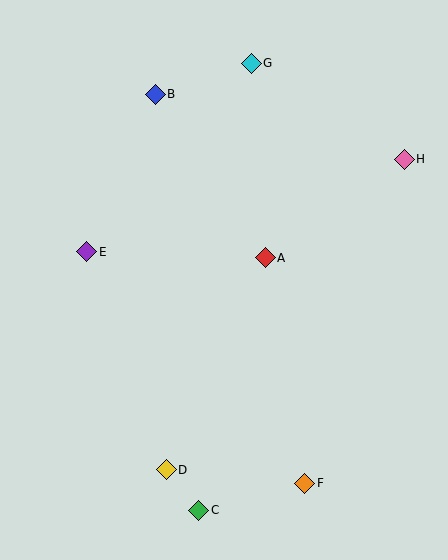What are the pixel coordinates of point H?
Point H is at (404, 159).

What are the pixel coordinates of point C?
Point C is at (199, 510).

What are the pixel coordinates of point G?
Point G is at (251, 63).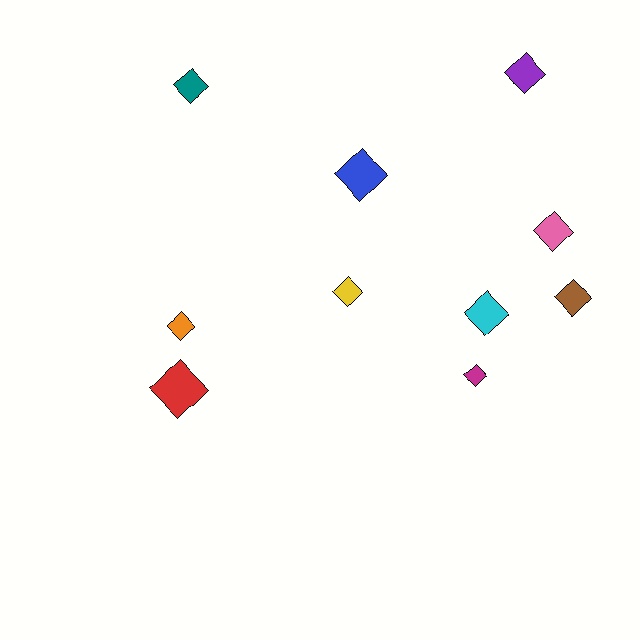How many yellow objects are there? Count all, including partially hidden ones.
There is 1 yellow object.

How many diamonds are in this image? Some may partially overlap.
There are 10 diamonds.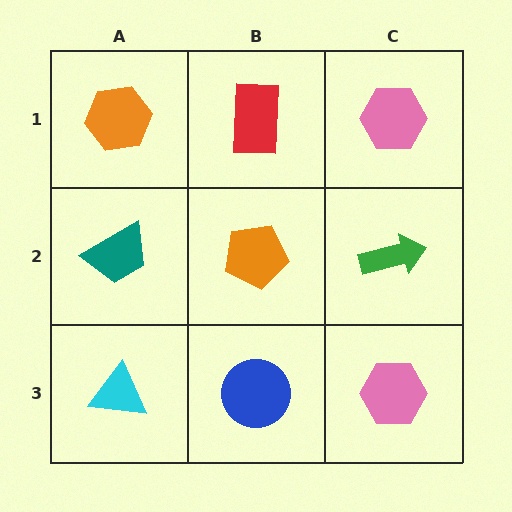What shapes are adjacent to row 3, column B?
An orange pentagon (row 2, column B), a cyan triangle (row 3, column A), a pink hexagon (row 3, column C).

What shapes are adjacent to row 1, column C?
A green arrow (row 2, column C), a red rectangle (row 1, column B).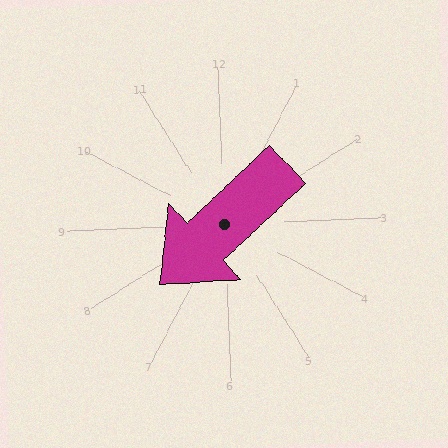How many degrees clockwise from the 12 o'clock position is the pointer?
Approximately 229 degrees.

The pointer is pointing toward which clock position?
Roughly 8 o'clock.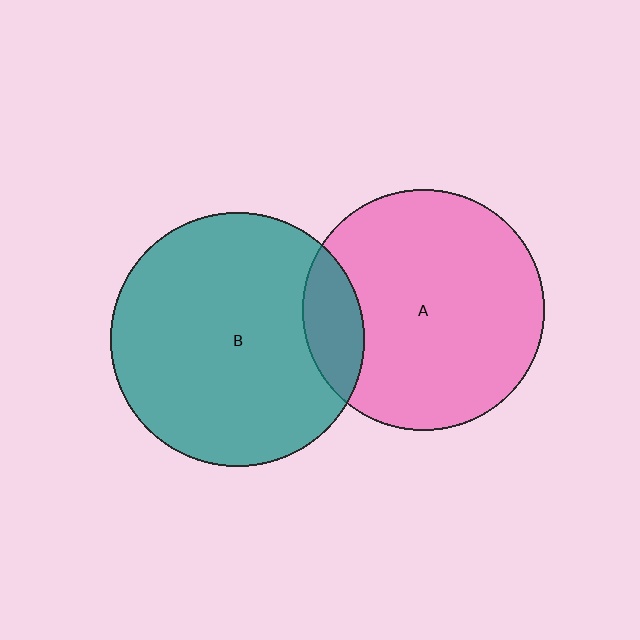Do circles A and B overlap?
Yes.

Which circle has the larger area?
Circle B (teal).